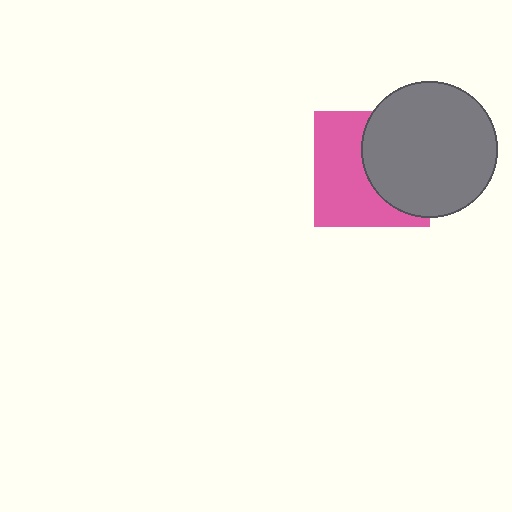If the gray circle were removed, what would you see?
You would see the complete pink square.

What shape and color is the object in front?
The object in front is a gray circle.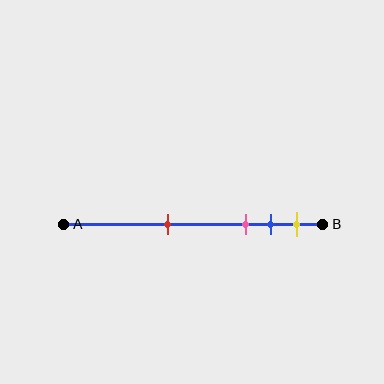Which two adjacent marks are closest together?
The blue and yellow marks are the closest adjacent pair.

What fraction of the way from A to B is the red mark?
The red mark is approximately 40% (0.4) of the way from A to B.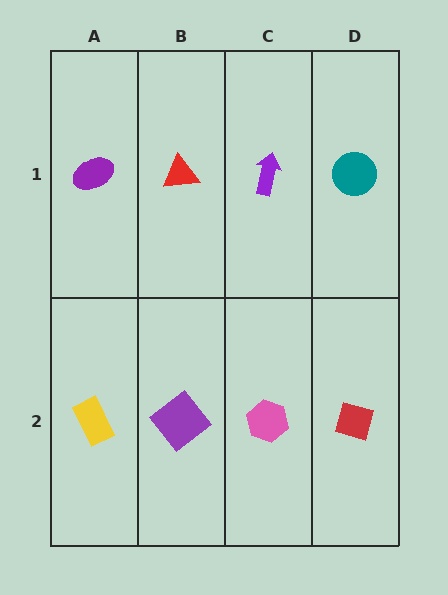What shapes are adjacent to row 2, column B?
A red triangle (row 1, column B), a yellow rectangle (row 2, column A), a pink hexagon (row 2, column C).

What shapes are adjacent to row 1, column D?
A red diamond (row 2, column D), a purple arrow (row 1, column C).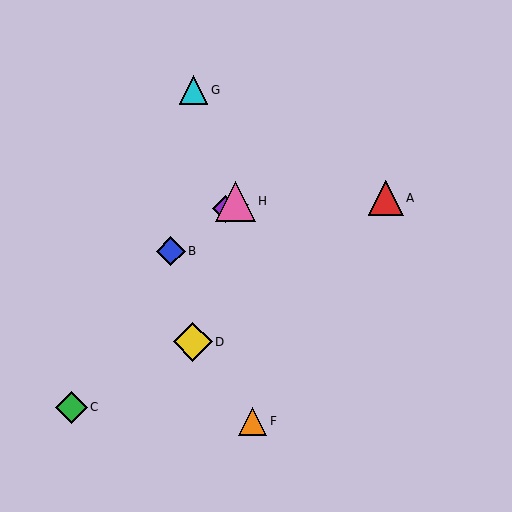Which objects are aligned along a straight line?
Objects B, E, H are aligned along a straight line.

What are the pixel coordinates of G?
Object G is at (193, 90).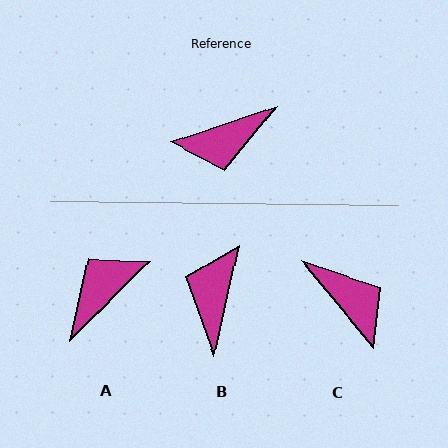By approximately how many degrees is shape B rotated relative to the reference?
Approximately 121 degrees clockwise.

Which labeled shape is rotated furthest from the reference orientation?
A, about 154 degrees away.